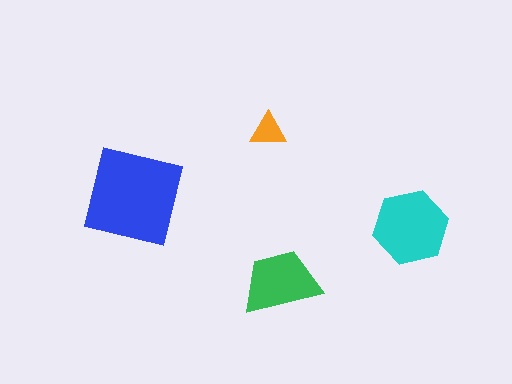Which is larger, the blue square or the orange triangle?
The blue square.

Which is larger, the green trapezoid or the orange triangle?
The green trapezoid.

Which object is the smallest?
The orange triangle.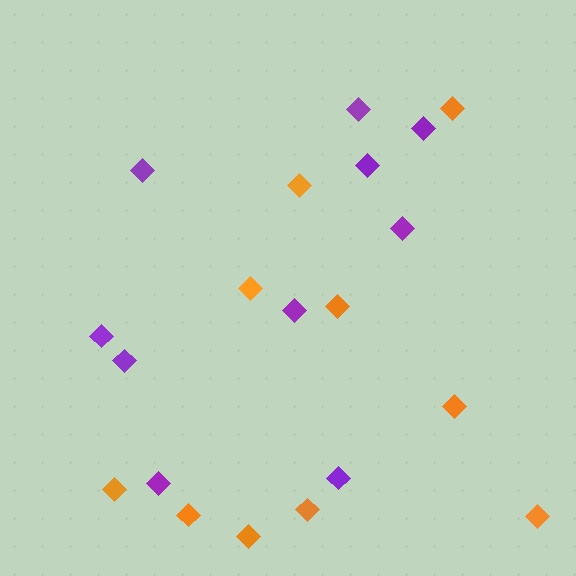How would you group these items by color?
There are 2 groups: one group of purple diamonds (10) and one group of orange diamonds (10).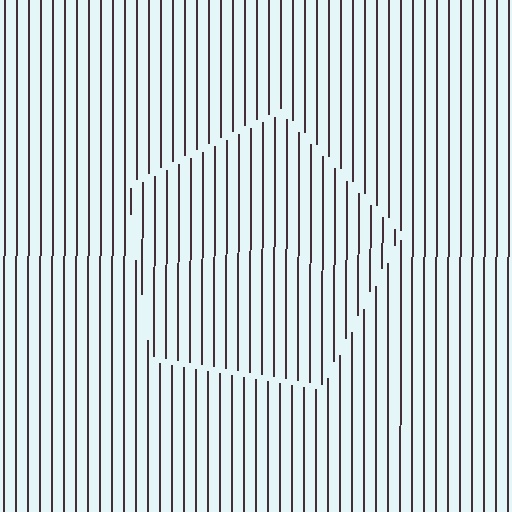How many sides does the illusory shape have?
5 sides — the line-ends trace a pentagon.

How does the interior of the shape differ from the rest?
The interior of the shape contains the same grating, shifted by half a period — the contour is defined by the phase discontinuity where line-ends from the inner and outer gratings abut.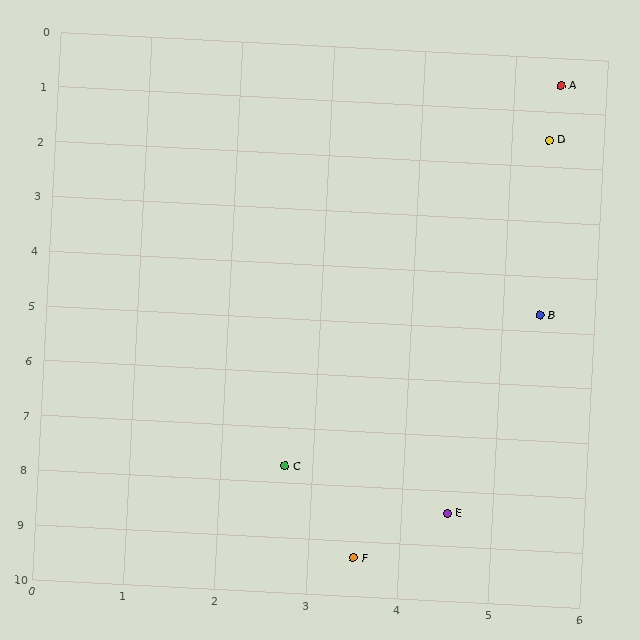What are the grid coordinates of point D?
Point D is at approximately (5.4, 1.5).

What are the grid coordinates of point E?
Point E is at approximately (4.5, 8.4).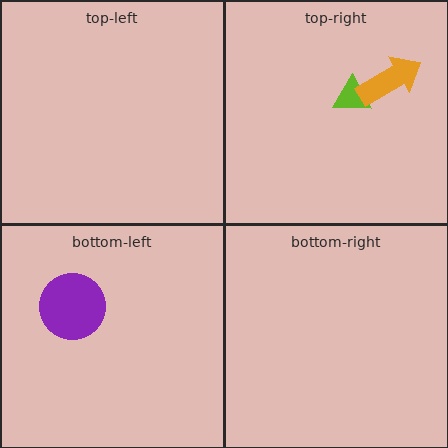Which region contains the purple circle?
The bottom-left region.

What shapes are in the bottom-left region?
The purple circle.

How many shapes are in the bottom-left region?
1.